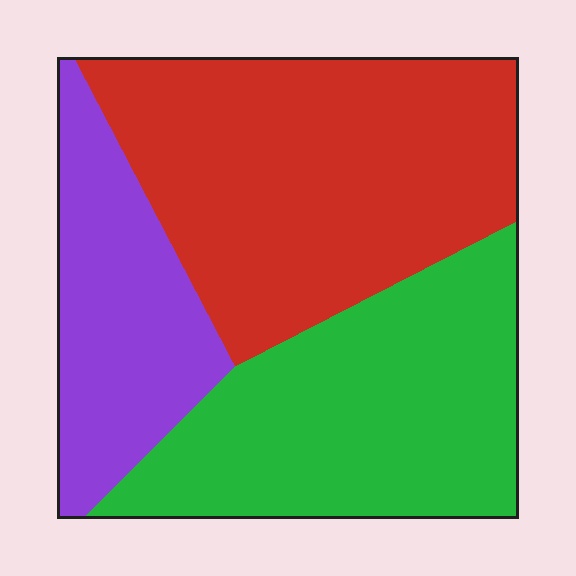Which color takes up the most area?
Red, at roughly 45%.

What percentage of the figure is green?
Green takes up between a third and a half of the figure.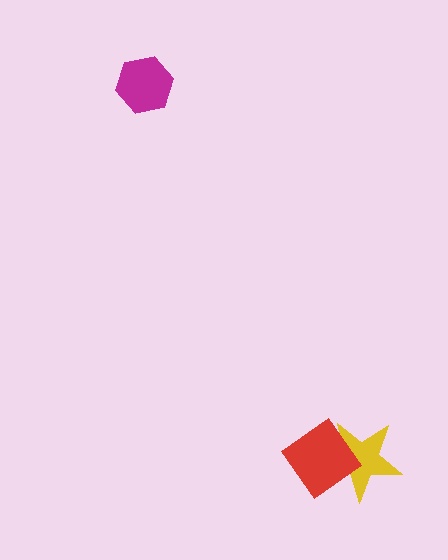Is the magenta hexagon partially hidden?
No, no other shape covers it.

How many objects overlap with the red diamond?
1 object overlaps with the red diamond.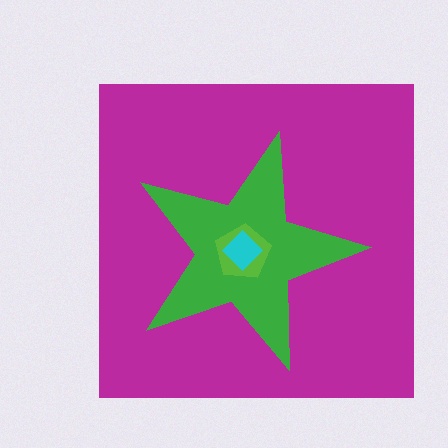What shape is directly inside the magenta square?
The green star.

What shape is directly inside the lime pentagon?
The cyan diamond.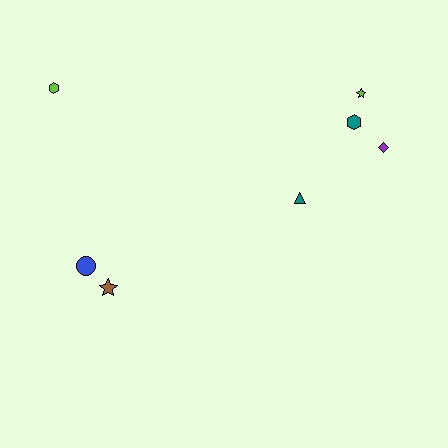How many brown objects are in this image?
There is 1 brown object.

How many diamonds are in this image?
There is 1 diamond.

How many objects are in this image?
There are 7 objects.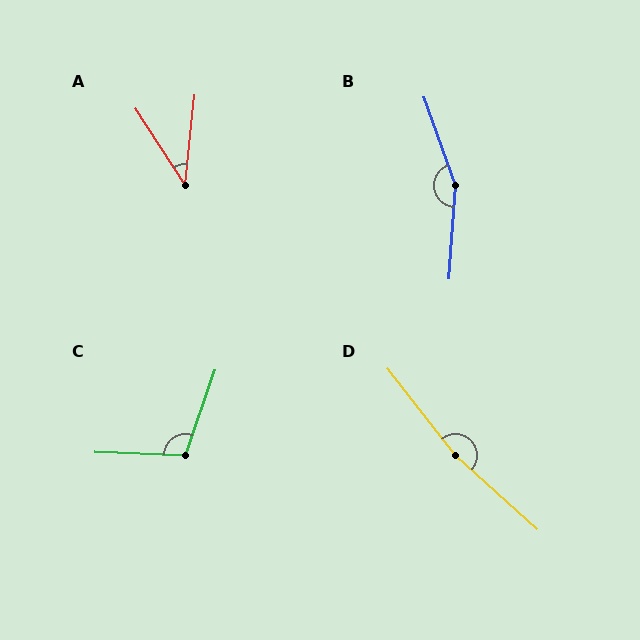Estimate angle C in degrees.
Approximately 107 degrees.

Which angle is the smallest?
A, at approximately 39 degrees.